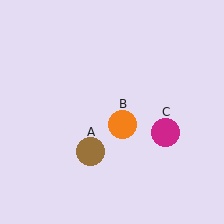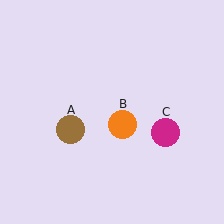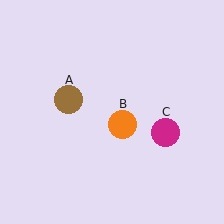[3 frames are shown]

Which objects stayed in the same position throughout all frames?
Orange circle (object B) and magenta circle (object C) remained stationary.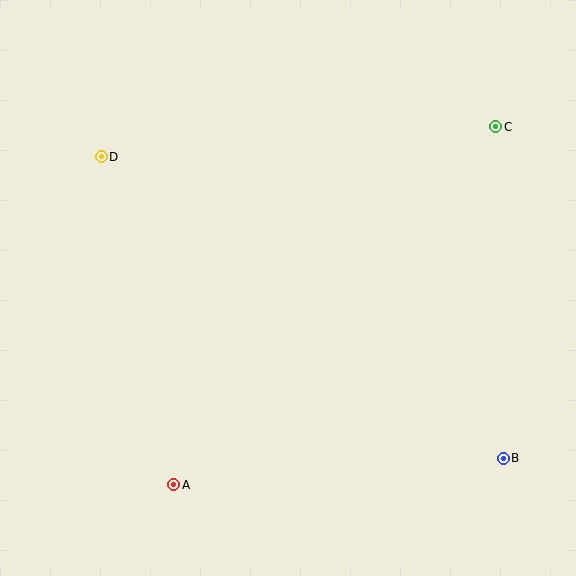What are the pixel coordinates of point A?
Point A is at (174, 485).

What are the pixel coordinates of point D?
Point D is at (101, 157).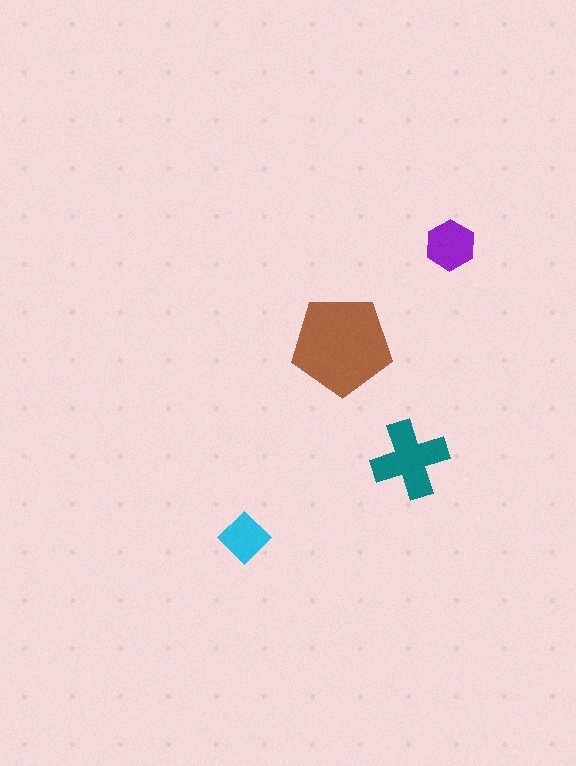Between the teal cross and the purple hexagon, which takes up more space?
The teal cross.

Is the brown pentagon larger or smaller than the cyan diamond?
Larger.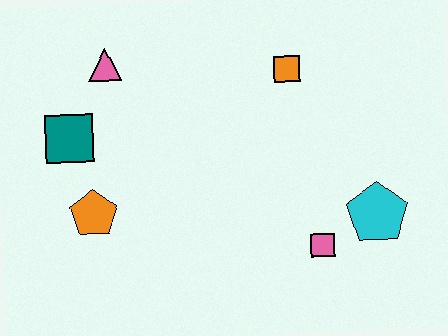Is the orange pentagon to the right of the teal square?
Yes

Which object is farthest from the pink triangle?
The cyan pentagon is farthest from the pink triangle.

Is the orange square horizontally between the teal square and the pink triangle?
No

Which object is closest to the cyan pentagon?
The pink square is closest to the cyan pentagon.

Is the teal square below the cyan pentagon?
No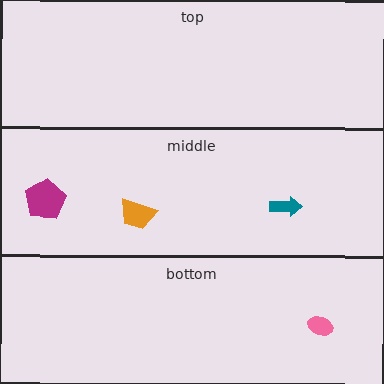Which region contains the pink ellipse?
The bottom region.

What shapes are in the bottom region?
The pink ellipse.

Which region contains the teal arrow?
The middle region.